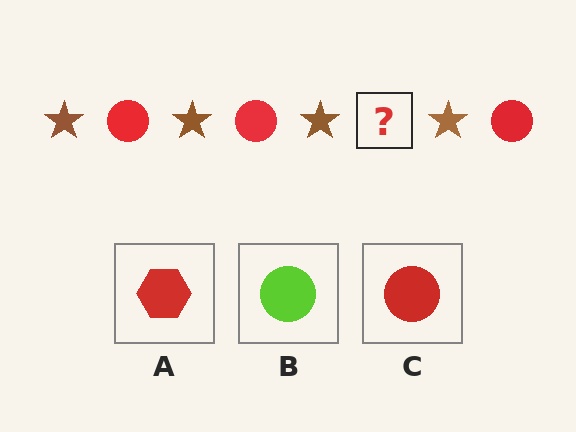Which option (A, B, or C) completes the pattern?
C.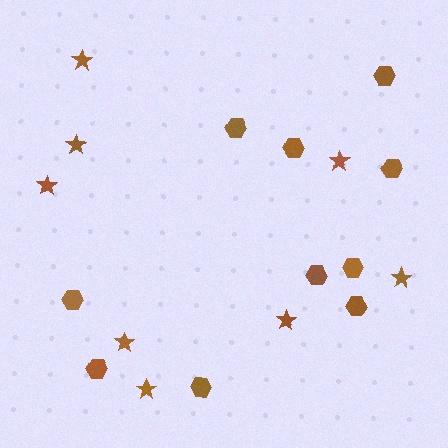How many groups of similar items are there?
There are 2 groups: one group of hexagons (10) and one group of stars (8).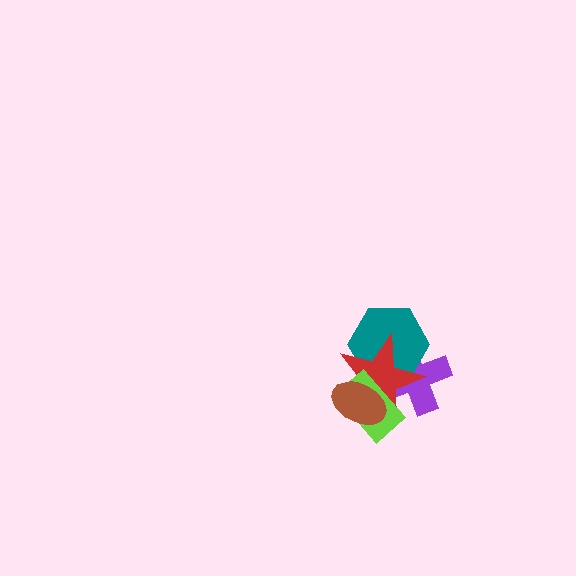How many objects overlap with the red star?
4 objects overlap with the red star.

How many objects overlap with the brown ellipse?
2 objects overlap with the brown ellipse.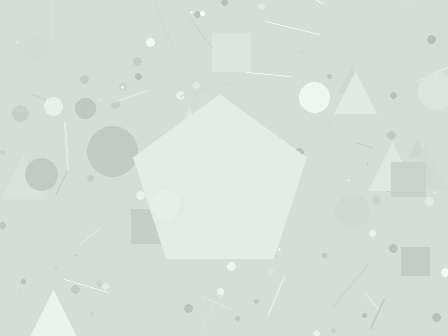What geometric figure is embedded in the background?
A pentagon is embedded in the background.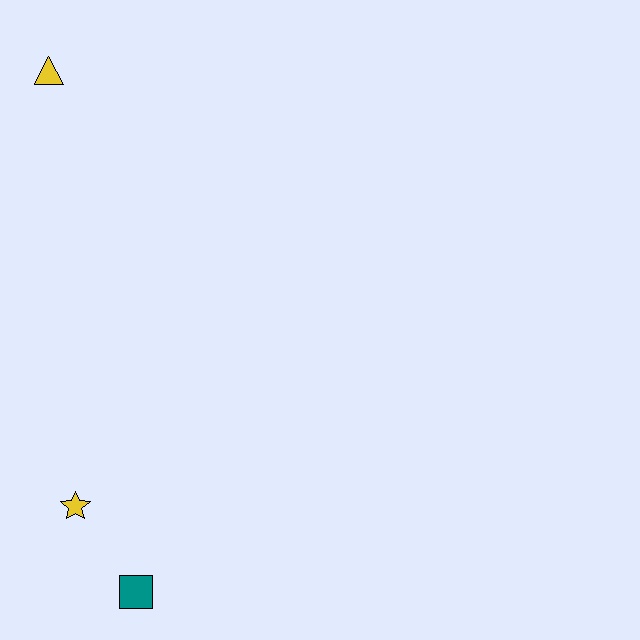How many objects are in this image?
There are 3 objects.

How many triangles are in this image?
There is 1 triangle.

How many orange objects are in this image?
There are no orange objects.